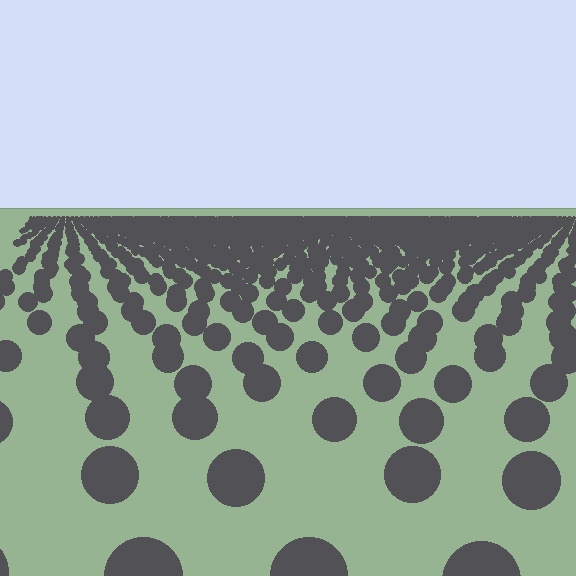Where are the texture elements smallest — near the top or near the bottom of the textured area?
Near the top.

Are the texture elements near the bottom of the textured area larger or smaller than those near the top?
Larger. Near the bottom, elements are closer to the viewer and appear at a bigger on-screen size.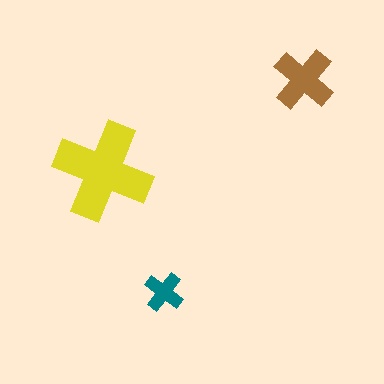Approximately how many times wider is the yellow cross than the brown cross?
About 1.5 times wider.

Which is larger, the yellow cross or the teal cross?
The yellow one.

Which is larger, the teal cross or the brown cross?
The brown one.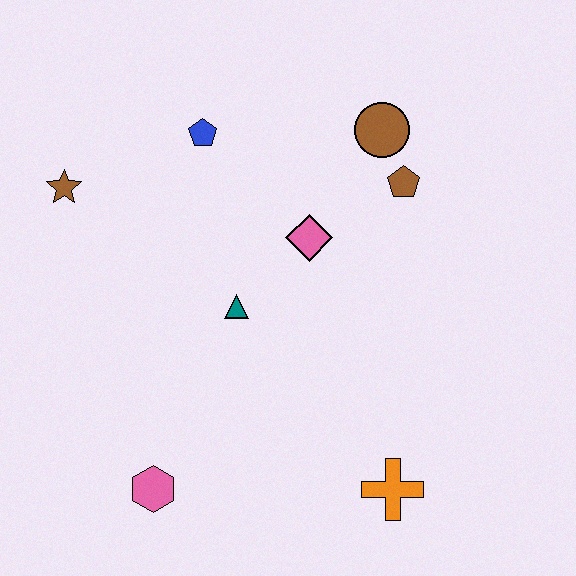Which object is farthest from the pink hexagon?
The brown circle is farthest from the pink hexagon.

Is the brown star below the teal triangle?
No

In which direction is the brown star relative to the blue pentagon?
The brown star is to the left of the blue pentagon.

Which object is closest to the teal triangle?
The pink diamond is closest to the teal triangle.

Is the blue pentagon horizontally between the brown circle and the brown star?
Yes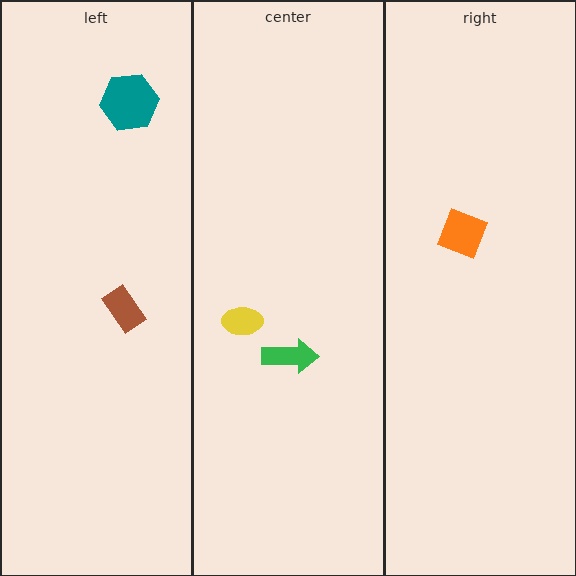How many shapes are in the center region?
2.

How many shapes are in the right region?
1.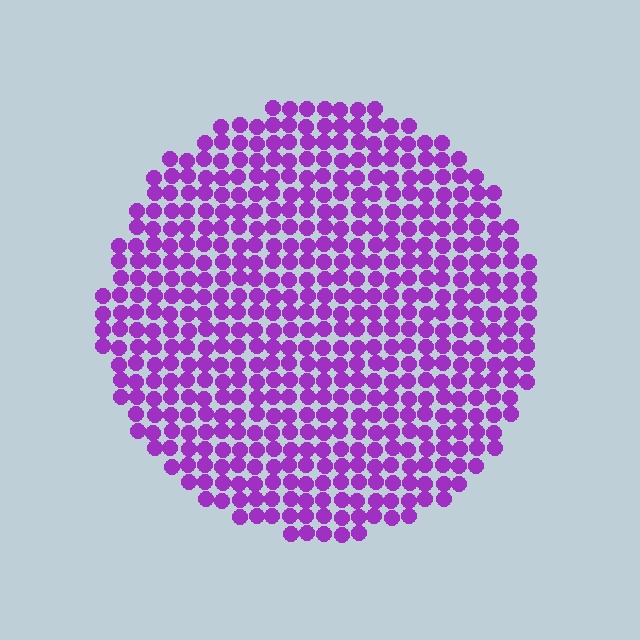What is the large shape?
The large shape is a circle.